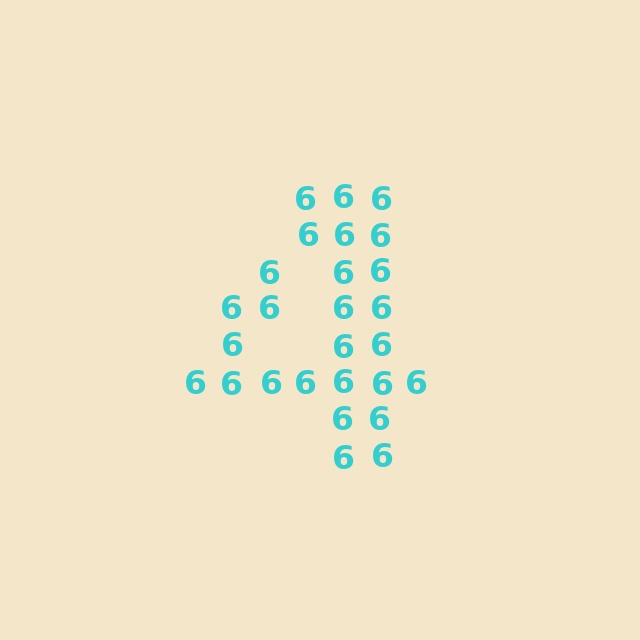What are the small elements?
The small elements are digit 6's.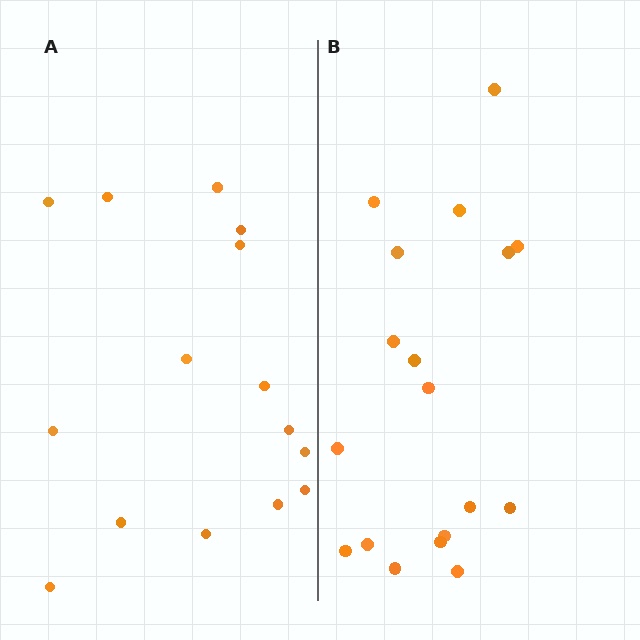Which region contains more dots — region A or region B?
Region B (the right region) has more dots.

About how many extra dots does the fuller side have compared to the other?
Region B has just a few more — roughly 2 or 3 more dots than region A.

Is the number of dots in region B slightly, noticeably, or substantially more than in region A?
Region B has only slightly more — the two regions are fairly close. The ratio is roughly 1.2 to 1.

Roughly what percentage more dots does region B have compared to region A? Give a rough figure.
About 20% more.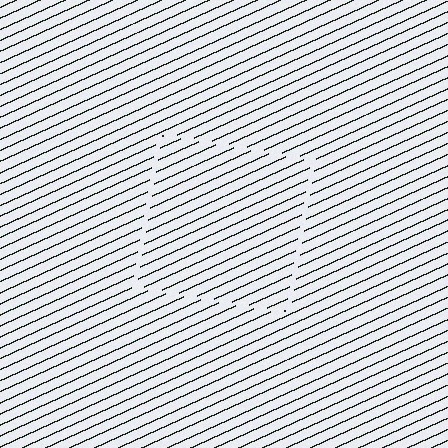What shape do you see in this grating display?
An illusory square. The interior of the shape contains the same grating, shifted by half a period — the contour is defined by the phase discontinuity where line-ends from the inner and outer gratings abut.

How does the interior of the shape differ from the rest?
The interior of the shape contains the same grating, shifted by half a period — the contour is defined by the phase discontinuity where line-ends from the inner and outer gratings abut.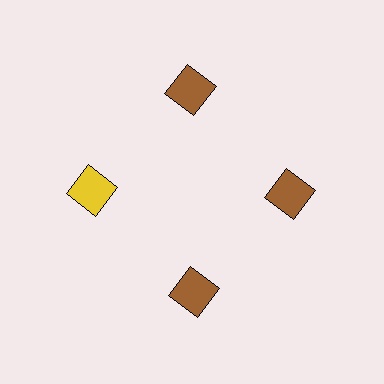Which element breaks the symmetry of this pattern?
The yellow square at roughly the 9 o'clock position breaks the symmetry. All other shapes are brown squares.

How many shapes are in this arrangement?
There are 4 shapes arranged in a ring pattern.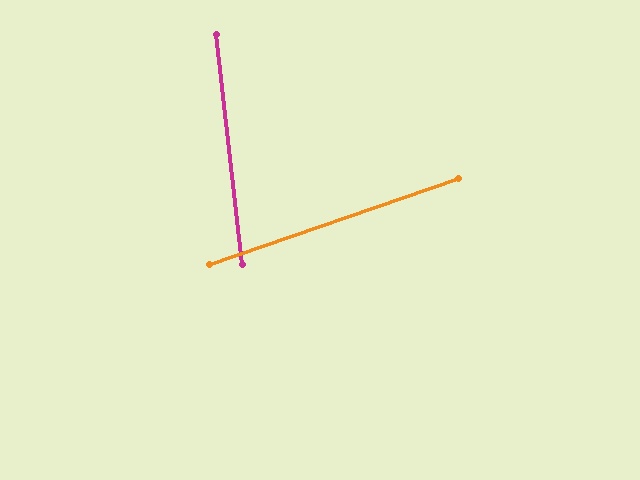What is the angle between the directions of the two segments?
Approximately 77 degrees.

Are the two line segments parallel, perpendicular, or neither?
Neither parallel nor perpendicular — they differ by about 77°.